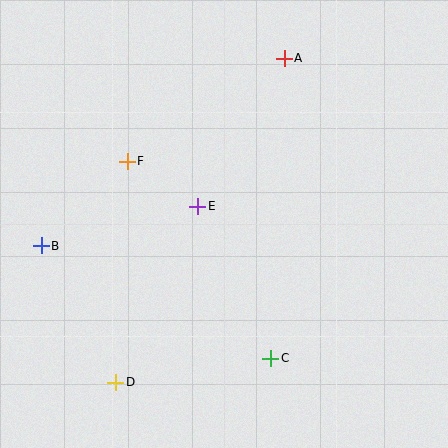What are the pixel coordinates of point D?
Point D is at (116, 382).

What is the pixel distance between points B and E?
The distance between B and E is 161 pixels.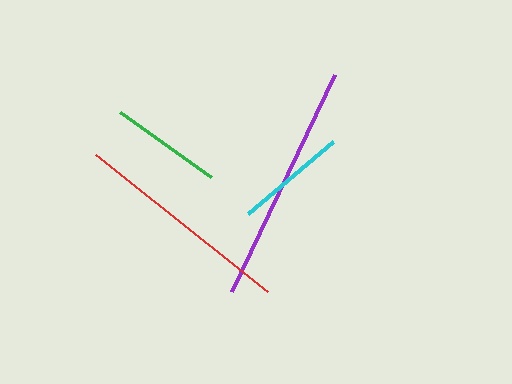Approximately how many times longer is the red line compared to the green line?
The red line is approximately 2.0 times the length of the green line.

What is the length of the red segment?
The red segment is approximately 219 pixels long.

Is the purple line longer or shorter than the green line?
The purple line is longer than the green line.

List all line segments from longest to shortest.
From longest to shortest: purple, red, green, cyan.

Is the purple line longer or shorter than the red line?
The purple line is longer than the red line.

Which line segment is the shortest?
The cyan line is the shortest at approximately 111 pixels.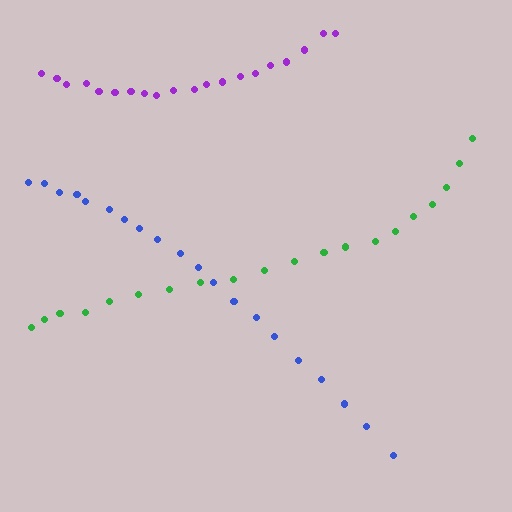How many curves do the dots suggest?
There are 3 distinct paths.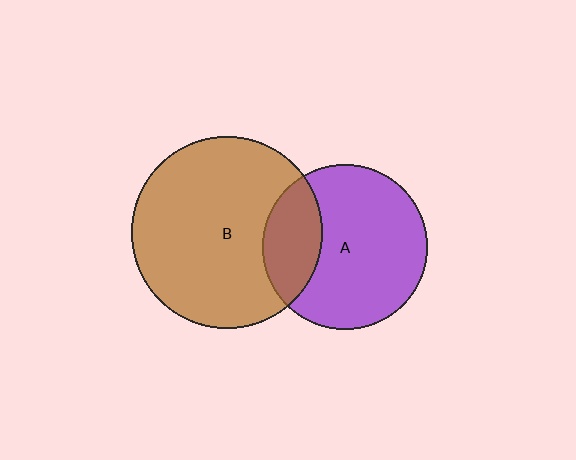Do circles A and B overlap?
Yes.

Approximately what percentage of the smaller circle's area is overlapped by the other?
Approximately 25%.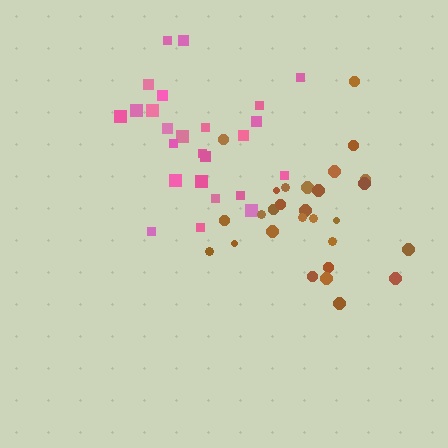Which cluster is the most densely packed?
Brown.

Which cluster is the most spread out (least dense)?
Pink.